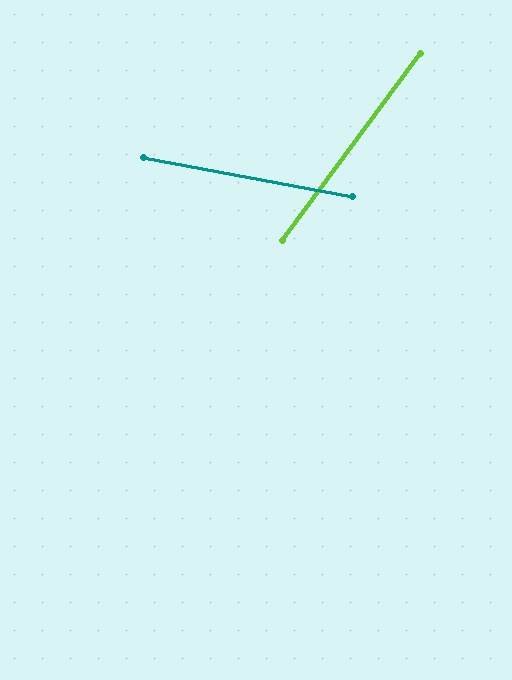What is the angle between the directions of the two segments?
Approximately 64 degrees.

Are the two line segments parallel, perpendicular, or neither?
Neither parallel nor perpendicular — they differ by about 64°.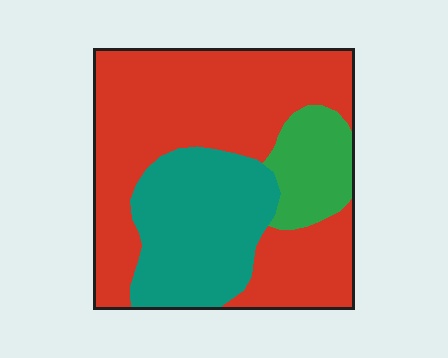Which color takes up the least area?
Green, at roughly 10%.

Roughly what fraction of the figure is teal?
Teal takes up about one quarter (1/4) of the figure.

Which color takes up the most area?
Red, at roughly 60%.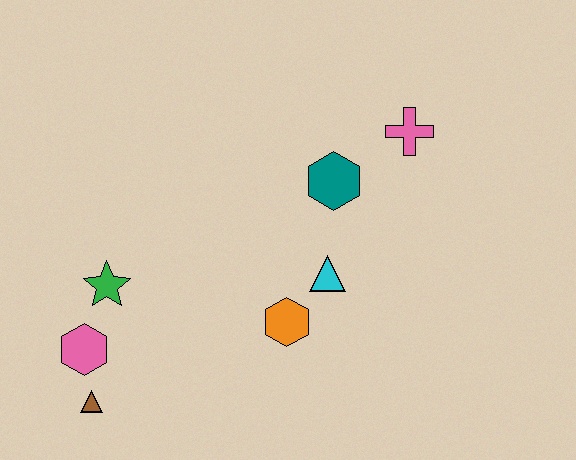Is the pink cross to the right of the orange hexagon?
Yes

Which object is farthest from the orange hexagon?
The pink cross is farthest from the orange hexagon.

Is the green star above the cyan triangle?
No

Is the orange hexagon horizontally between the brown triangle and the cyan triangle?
Yes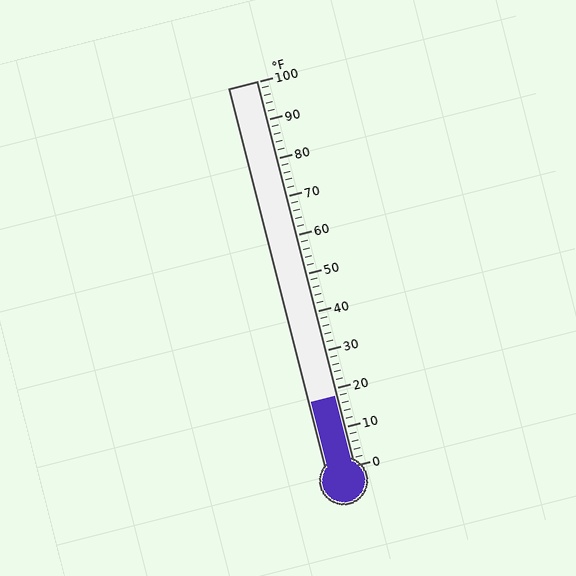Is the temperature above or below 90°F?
The temperature is below 90°F.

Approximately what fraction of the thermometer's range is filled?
The thermometer is filled to approximately 20% of its range.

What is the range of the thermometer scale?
The thermometer scale ranges from 0°F to 100°F.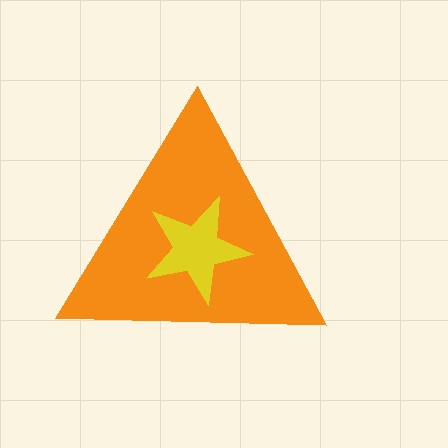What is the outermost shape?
The orange triangle.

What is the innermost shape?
The yellow star.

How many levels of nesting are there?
2.